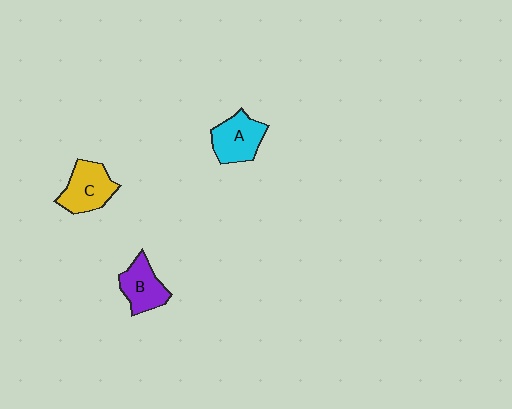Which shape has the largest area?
Shape C (yellow).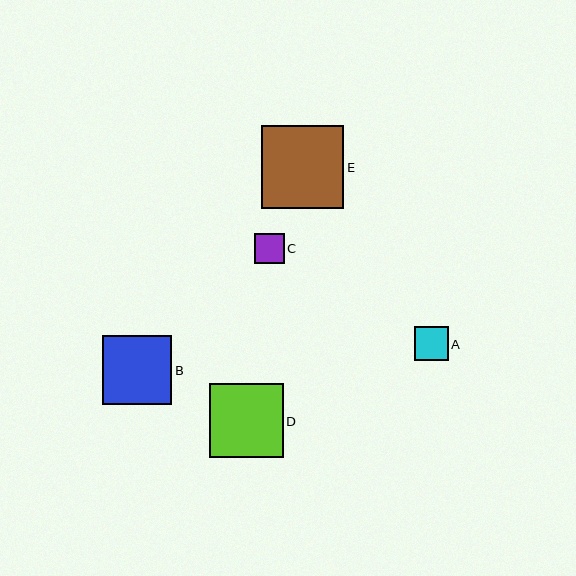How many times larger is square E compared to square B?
Square E is approximately 1.2 times the size of square B.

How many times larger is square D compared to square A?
Square D is approximately 2.2 times the size of square A.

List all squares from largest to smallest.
From largest to smallest: E, D, B, A, C.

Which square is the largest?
Square E is the largest with a size of approximately 82 pixels.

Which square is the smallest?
Square C is the smallest with a size of approximately 30 pixels.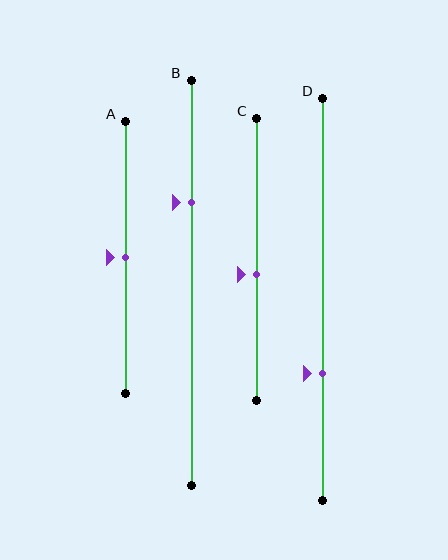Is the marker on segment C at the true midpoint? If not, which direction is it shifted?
No, the marker on segment C is shifted downward by about 5% of the segment length.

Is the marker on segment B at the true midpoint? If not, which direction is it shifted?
No, the marker on segment B is shifted upward by about 20% of the segment length.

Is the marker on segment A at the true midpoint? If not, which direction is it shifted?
Yes, the marker on segment A is at the true midpoint.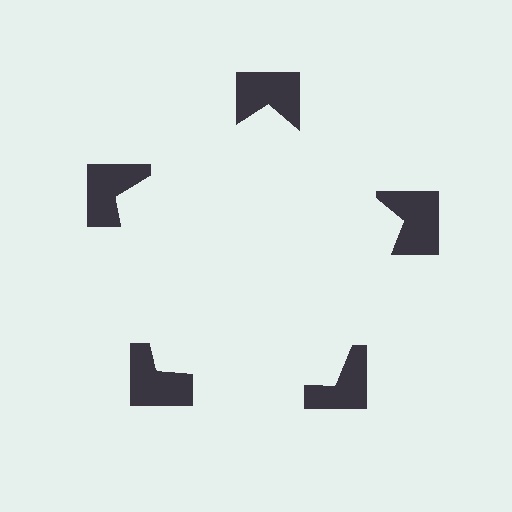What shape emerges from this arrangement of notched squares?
An illusory pentagon — its edges are inferred from the aligned wedge cuts in the notched squares, not physically drawn.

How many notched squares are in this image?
There are 5 — one at each vertex of the illusory pentagon.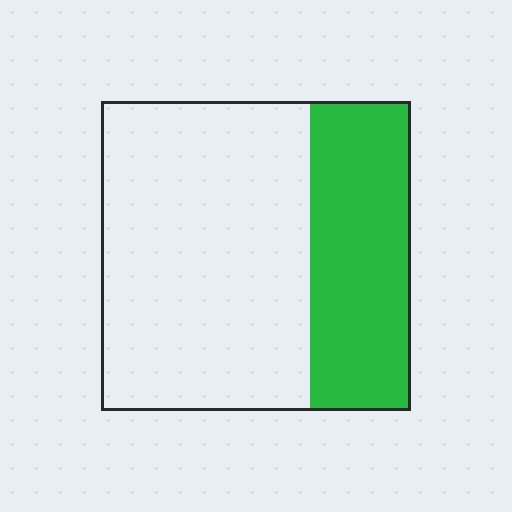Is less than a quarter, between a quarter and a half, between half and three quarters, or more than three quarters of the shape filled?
Between a quarter and a half.